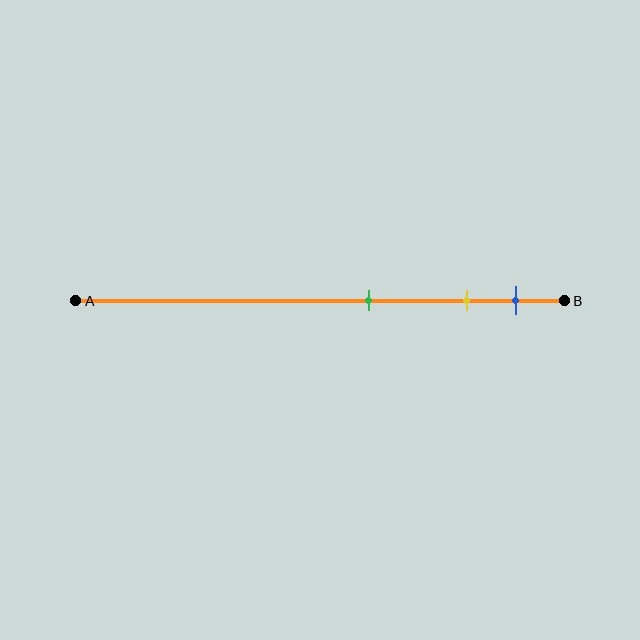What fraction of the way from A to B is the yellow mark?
The yellow mark is approximately 80% (0.8) of the way from A to B.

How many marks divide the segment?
There are 3 marks dividing the segment.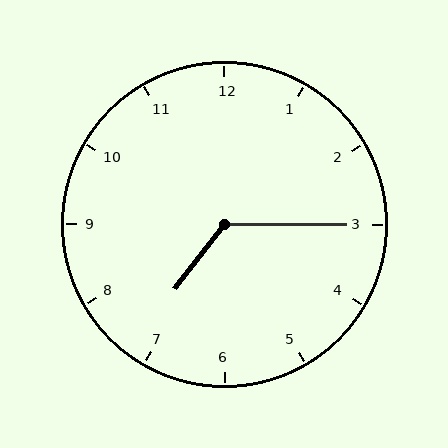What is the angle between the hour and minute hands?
Approximately 128 degrees.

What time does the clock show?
7:15.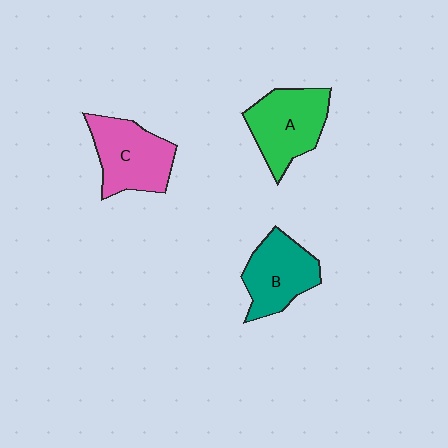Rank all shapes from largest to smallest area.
From largest to smallest: A (green), C (pink), B (teal).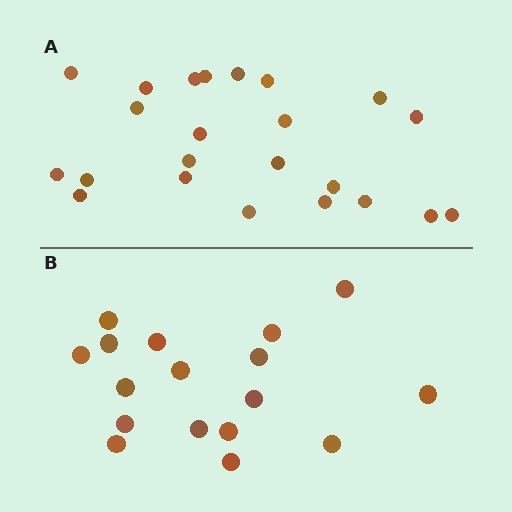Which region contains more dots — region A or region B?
Region A (the top region) has more dots.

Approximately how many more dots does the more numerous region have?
Region A has about 6 more dots than region B.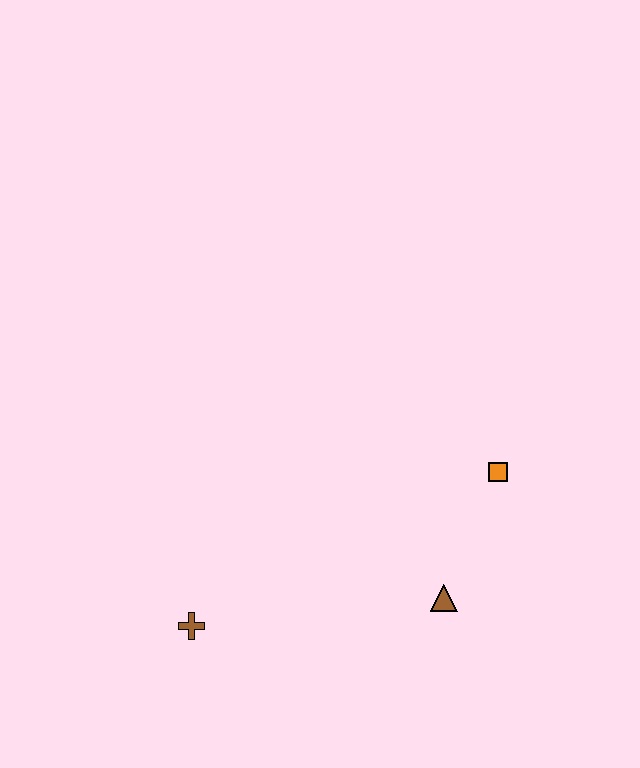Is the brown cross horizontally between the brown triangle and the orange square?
No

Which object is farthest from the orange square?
The brown cross is farthest from the orange square.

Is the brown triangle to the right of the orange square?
No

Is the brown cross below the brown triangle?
Yes